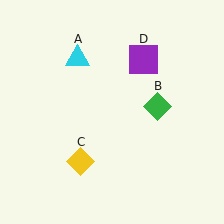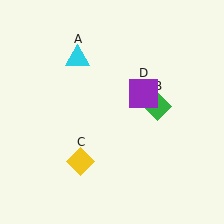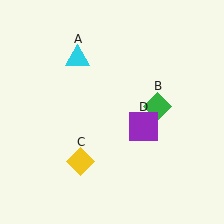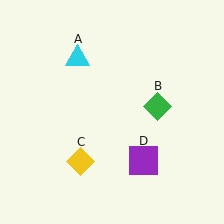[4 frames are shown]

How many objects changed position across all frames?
1 object changed position: purple square (object D).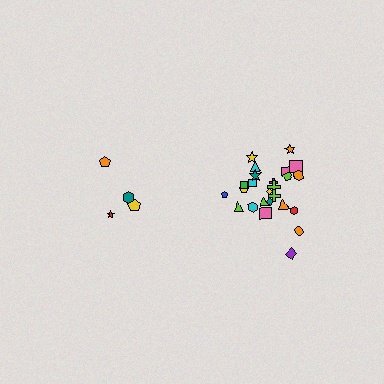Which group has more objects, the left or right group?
The right group.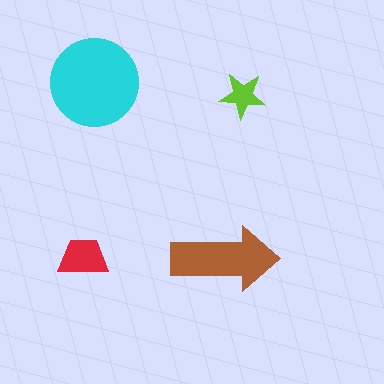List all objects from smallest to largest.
The lime star, the red trapezoid, the brown arrow, the cyan circle.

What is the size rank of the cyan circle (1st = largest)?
1st.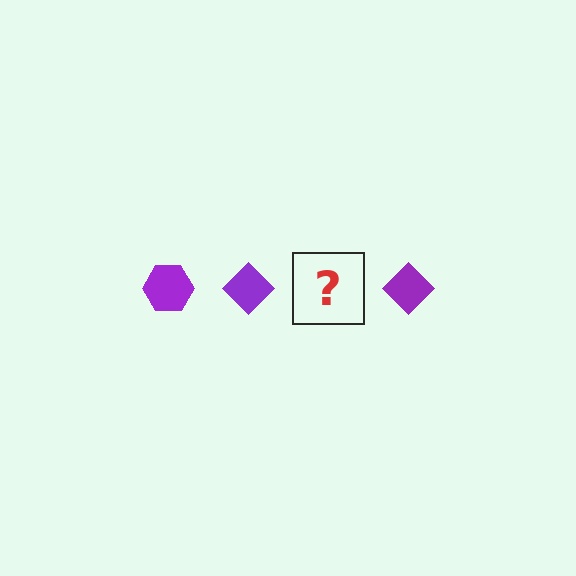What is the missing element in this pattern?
The missing element is a purple hexagon.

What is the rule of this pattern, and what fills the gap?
The rule is that the pattern cycles through hexagon, diamond shapes in purple. The gap should be filled with a purple hexagon.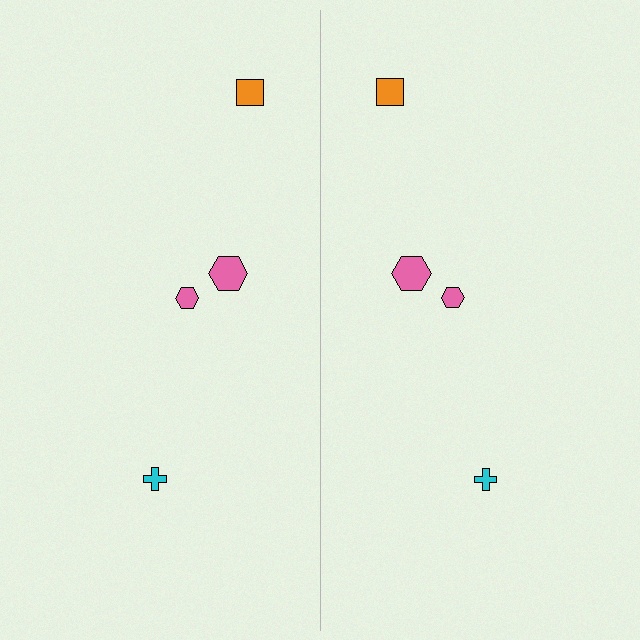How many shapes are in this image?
There are 8 shapes in this image.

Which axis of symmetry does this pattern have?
The pattern has a vertical axis of symmetry running through the center of the image.